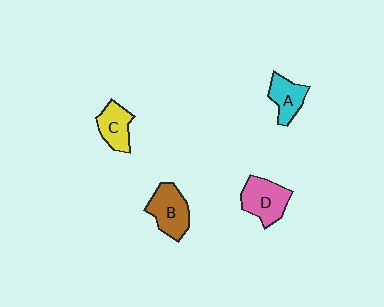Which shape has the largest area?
Shape D (pink).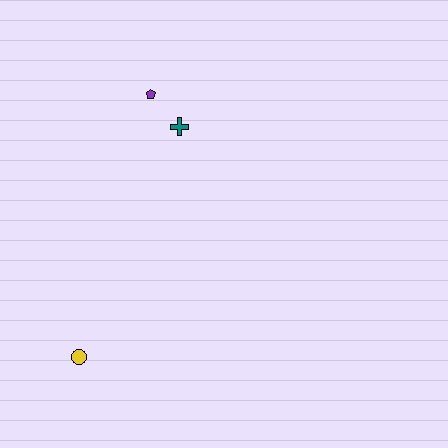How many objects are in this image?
There are 3 objects.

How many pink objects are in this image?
There are no pink objects.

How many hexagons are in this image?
There are no hexagons.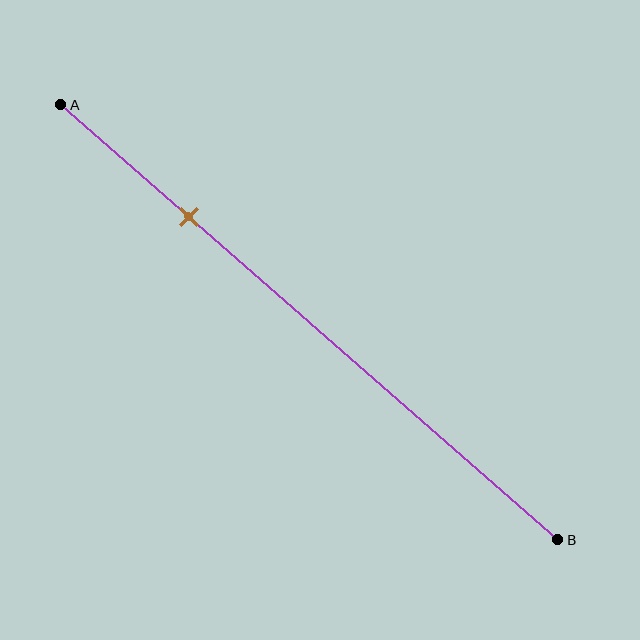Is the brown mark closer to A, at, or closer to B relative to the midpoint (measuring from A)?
The brown mark is closer to point A than the midpoint of segment AB.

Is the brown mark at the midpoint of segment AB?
No, the mark is at about 25% from A, not at the 50% midpoint.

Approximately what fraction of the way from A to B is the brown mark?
The brown mark is approximately 25% of the way from A to B.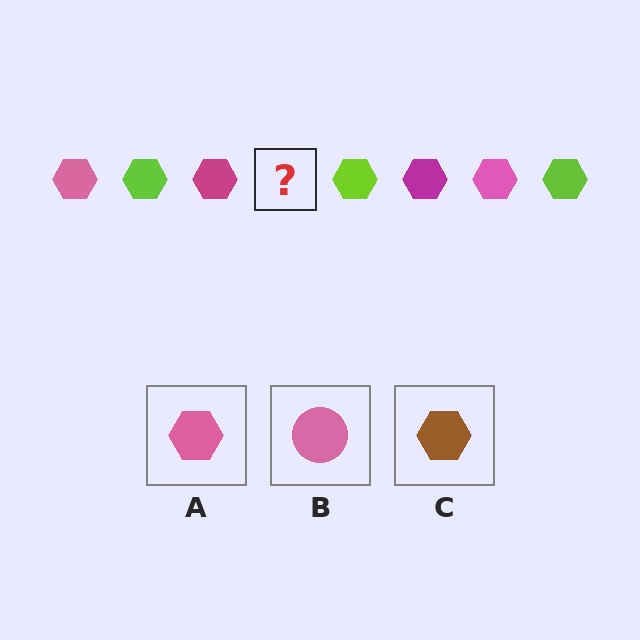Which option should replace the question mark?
Option A.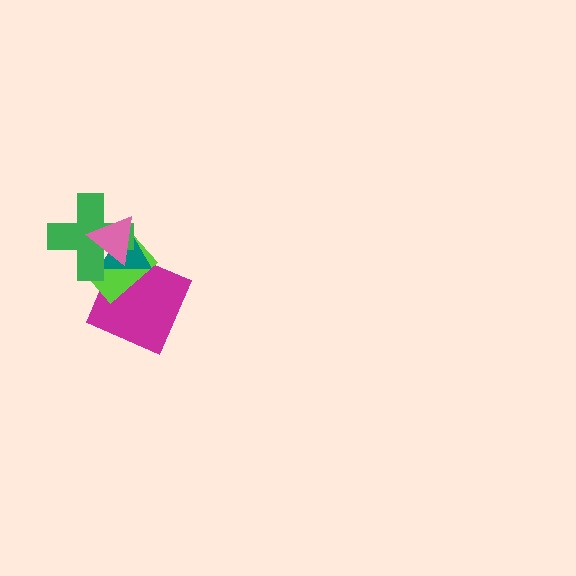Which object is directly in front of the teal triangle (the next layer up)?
The green cross is directly in front of the teal triangle.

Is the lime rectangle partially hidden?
Yes, it is partially covered by another shape.